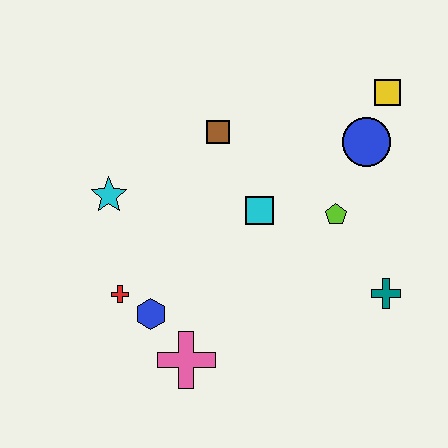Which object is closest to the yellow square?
The blue circle is closest to the yellow square.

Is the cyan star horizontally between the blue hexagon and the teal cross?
No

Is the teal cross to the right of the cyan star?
Yes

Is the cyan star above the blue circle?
No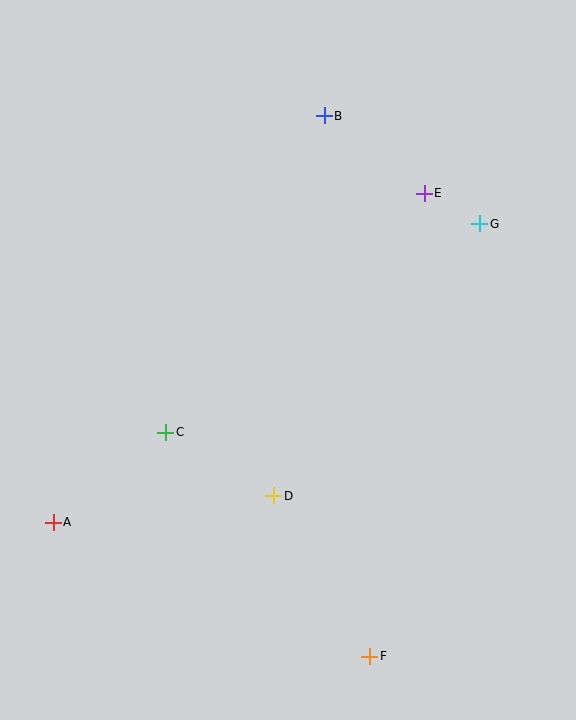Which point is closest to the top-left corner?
Point B is closest to the top-left corner.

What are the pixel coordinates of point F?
Point F is at (370, 656).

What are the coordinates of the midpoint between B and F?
The midpoint between B and F is at (347, 386).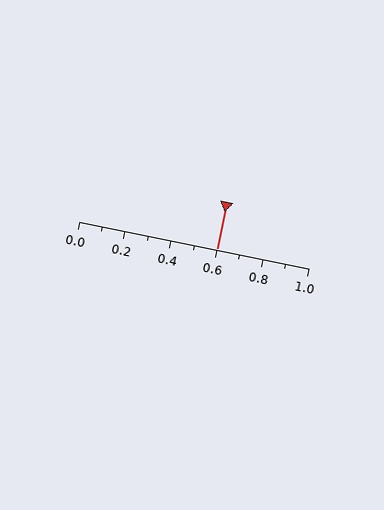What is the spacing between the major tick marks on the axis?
The major ticks are spaced 0.2 apart.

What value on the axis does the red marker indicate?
The marker indicates approximately 0.6.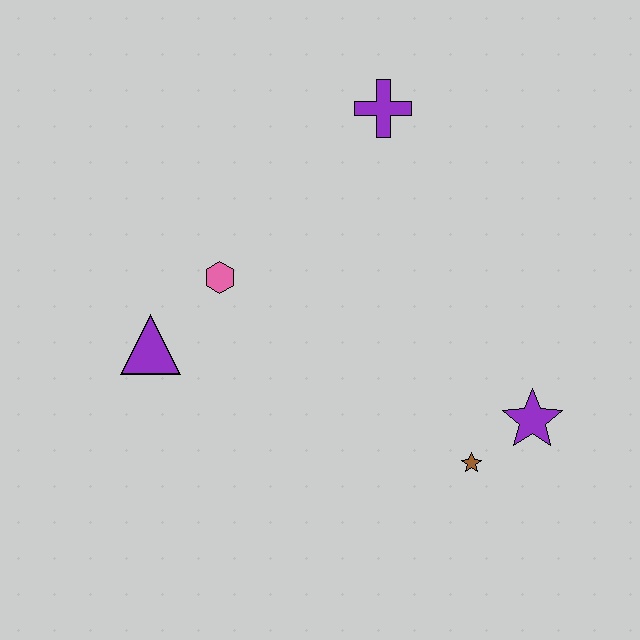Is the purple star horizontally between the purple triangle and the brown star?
No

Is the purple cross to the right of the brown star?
No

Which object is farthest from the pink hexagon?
The purple star is farthest from the pink hexagon.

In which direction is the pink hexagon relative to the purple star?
The pink hexagon is to the left of the purple star.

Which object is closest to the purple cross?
The pink hexagon is closest to the purple cross.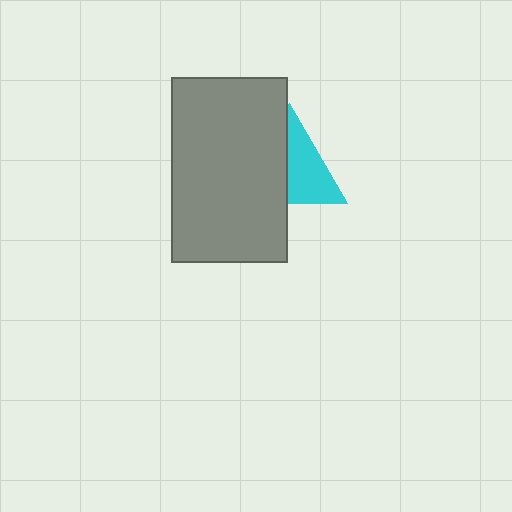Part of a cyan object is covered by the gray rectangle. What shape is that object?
It is a triangle.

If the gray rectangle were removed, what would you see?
You would see the complete cyan triangle.